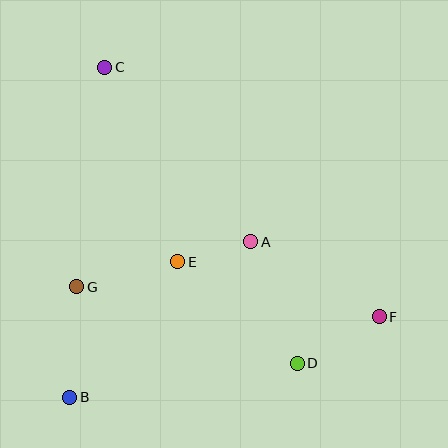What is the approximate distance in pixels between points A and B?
The distance between A and B is approximately 239 pixels.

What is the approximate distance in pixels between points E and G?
The distance between E and G is approximately 104 pixels.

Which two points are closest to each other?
Points A and E are closest to each other.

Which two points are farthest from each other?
Points C and F are farthest from each other.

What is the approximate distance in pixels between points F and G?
The distance between F and G is approximately 304 pixels.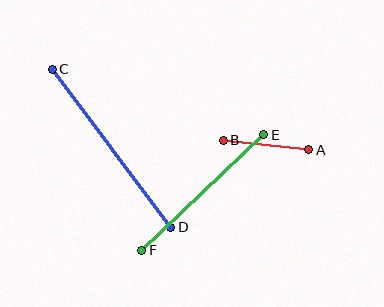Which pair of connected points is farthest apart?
Points C and D are farthest apart.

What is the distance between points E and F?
The distance is approximately 168 pixels.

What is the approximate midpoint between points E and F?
The midpoint is at approximately (203, 193) pixels.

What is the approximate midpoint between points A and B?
The midpoint is at approximately (266, 145) pixels.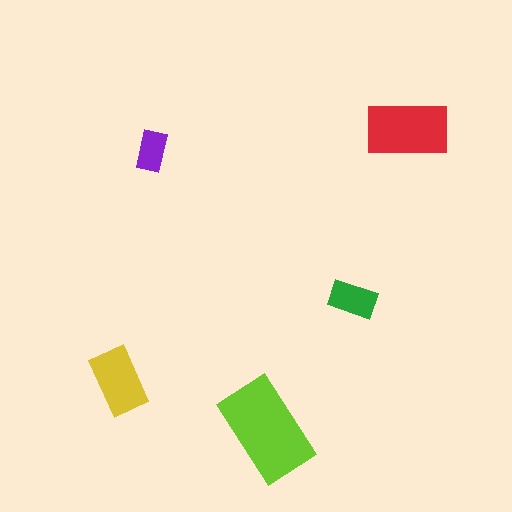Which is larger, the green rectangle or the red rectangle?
The red one.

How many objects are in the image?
There are 5 objects in the image.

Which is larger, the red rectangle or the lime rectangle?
The lime one.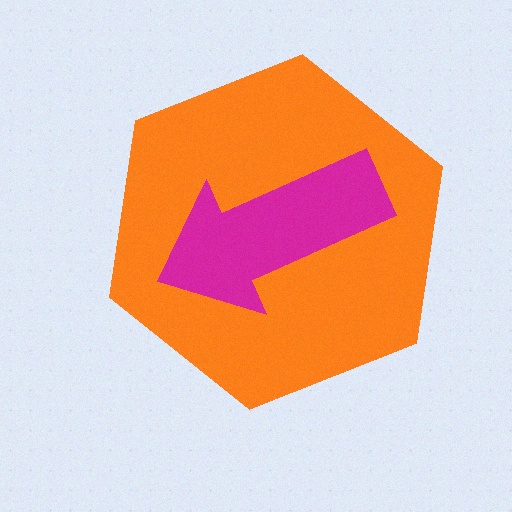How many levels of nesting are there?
2.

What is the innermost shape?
The magenta arrow.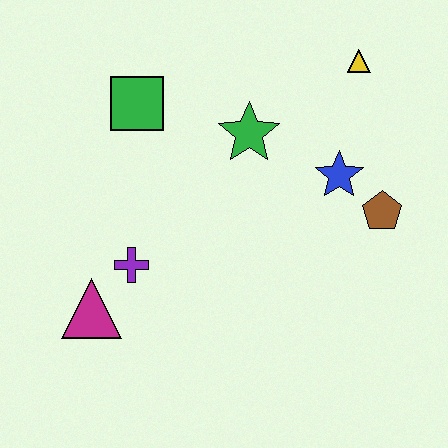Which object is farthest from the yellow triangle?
The magenta triangle is farthest from the yellow triangle.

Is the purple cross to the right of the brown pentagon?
No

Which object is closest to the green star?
The blue star is closest to the green star.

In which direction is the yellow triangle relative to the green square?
The yellow triangle is to the right of the green square.